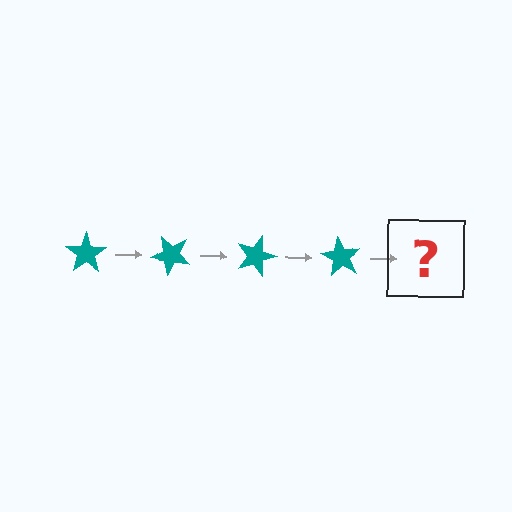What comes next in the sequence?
The next element should be a teal star rotated 180 degrees.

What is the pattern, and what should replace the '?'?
The pattern is that the star rotates 45 degrees each step. The '?' should be a teal star rotated 180 degrees.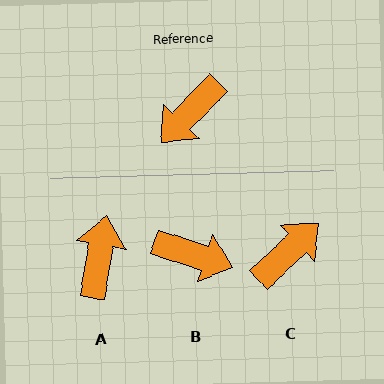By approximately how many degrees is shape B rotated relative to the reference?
Approximately 116 degrees counter-clockwise.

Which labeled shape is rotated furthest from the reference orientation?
C, about 177 degrees away.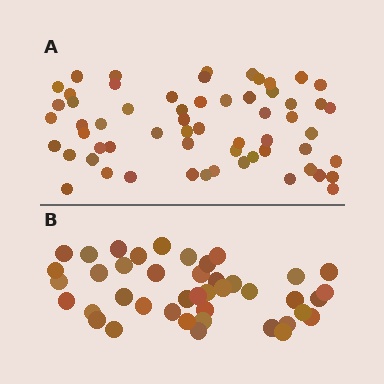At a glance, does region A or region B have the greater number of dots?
Region A (the top region) has more dots.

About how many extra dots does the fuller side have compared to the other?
Region A has approximately 20 more dots than region B.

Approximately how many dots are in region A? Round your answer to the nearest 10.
About 60 dots.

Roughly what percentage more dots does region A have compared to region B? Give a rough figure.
About 45% more.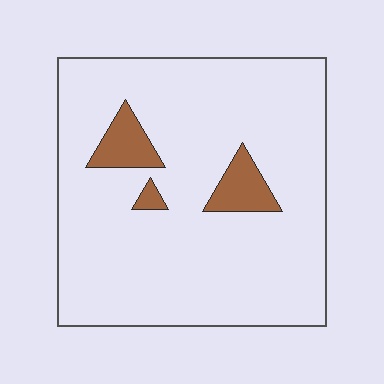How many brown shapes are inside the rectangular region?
3.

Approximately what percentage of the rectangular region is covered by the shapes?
Approximately 10%.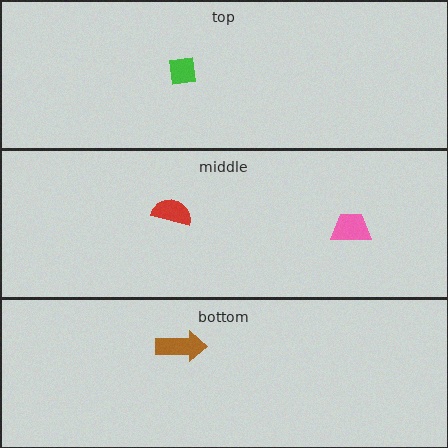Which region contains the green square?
The top region.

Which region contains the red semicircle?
The middle region.